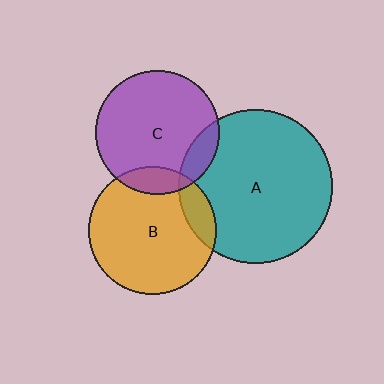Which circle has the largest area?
Circle A (teal).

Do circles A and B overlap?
Yes.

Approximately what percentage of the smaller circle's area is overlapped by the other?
Approximately 15%.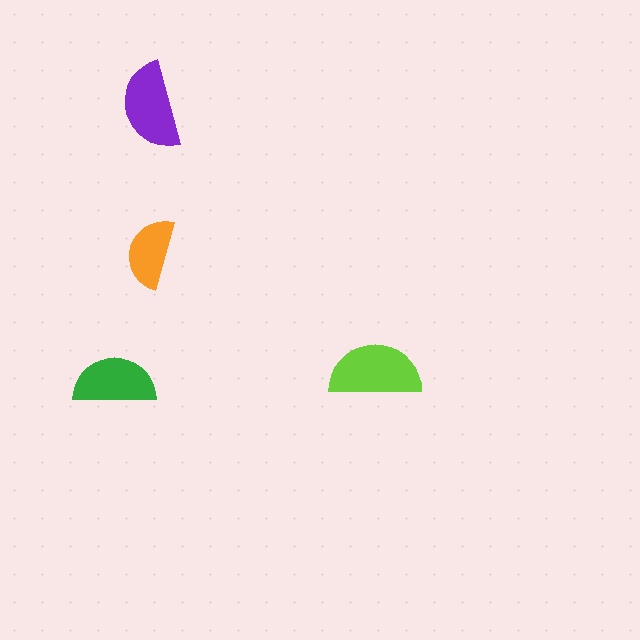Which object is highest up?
The purple semicircle is topmost.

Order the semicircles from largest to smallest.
the lime one, the purple one, the green one, the orange one.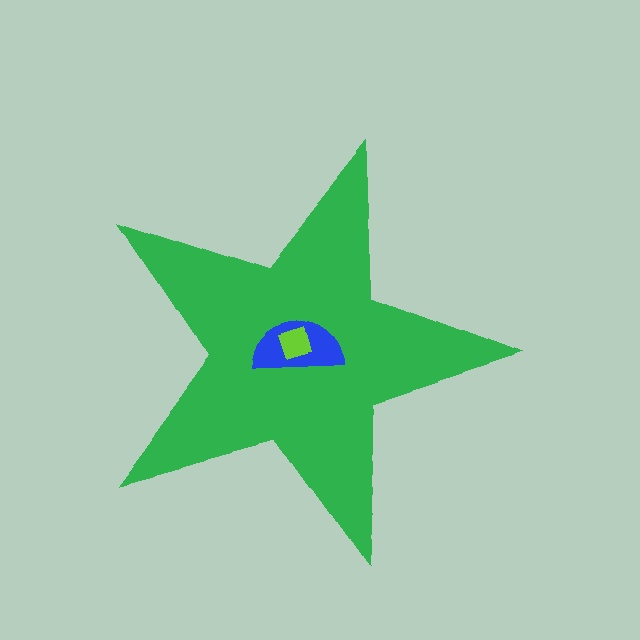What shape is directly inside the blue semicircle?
The lime diamond.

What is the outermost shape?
The green star.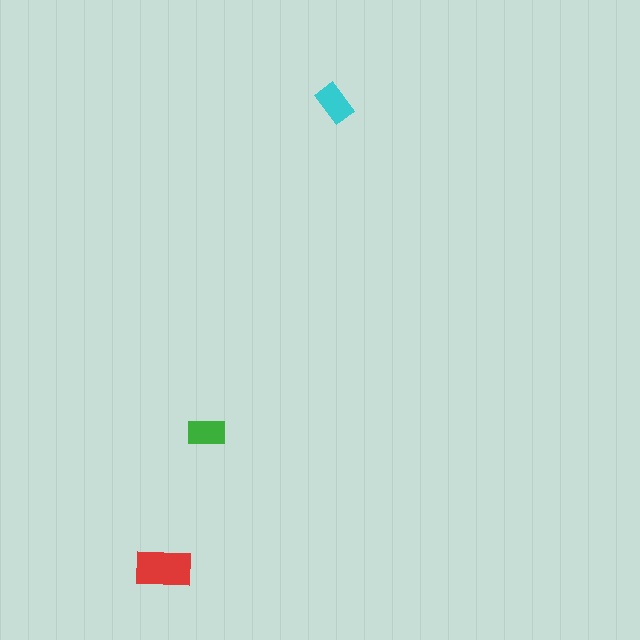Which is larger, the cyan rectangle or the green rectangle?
The cyan one.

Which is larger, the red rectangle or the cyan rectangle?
The red one.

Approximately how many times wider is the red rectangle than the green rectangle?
About 1.5 times wider.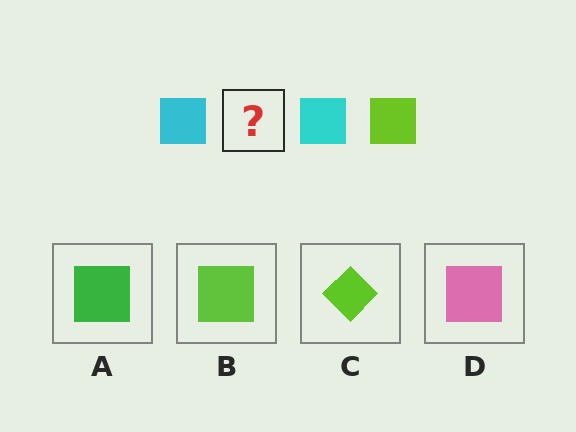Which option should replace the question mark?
Option B.